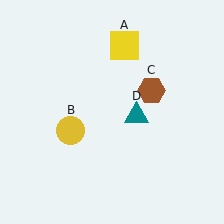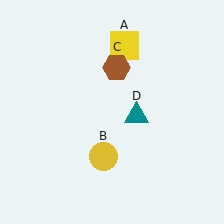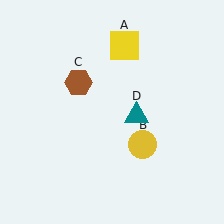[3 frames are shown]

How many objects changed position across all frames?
2 objects changed position: yellow circle (object B), brown hexagon (object C).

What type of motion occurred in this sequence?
The yellow circle (object B), brown hexagon (object C) rotated counterclockwise around the center of the scene.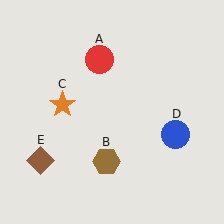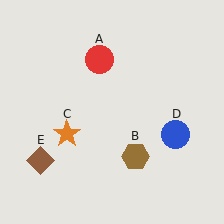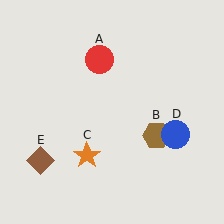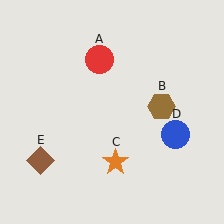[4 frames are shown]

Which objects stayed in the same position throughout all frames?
Red circle (object A) and blue circle (object D) and brown diamond (object E) remained stationary.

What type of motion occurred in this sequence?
The brown hexagon (object B), orange star (object C) rotated counterclockwise around the center of the scene.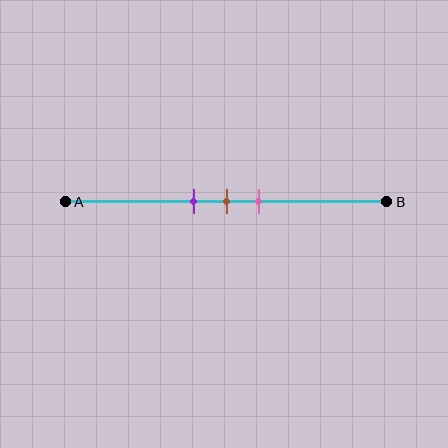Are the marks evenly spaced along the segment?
Yes, the marks are approximately evenly spaced.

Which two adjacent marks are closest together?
The purple and brown marks are the closest adjacent pair.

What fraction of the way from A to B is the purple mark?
The purple mark is approximately 40% (0.4) of the way from A to B.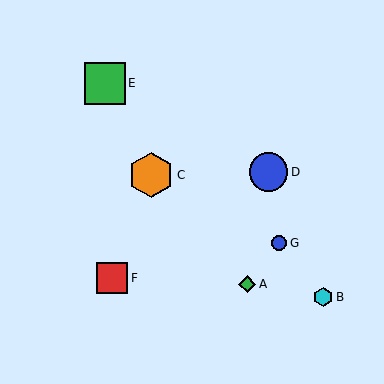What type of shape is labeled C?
Shape C is an orange hexagon.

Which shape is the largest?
The orange hexagon (labeled C) is the largest.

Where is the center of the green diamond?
The center of the green diamond is at (247, 284).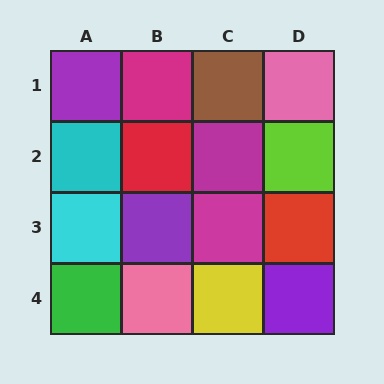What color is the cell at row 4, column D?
Purple.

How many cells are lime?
1 cell is lime.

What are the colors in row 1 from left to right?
Purple, magenta, brown, pink.